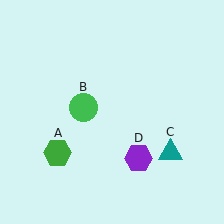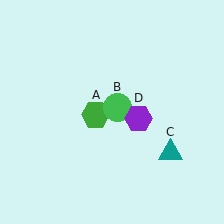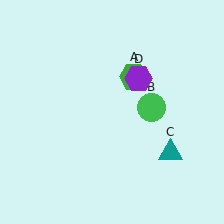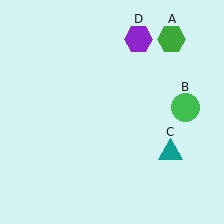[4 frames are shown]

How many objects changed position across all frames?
3 objects changed position: green hexagon (object A), green circle (object B), purple hexagon (object D).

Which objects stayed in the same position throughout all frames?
Teal triangle (object C) remained stationary.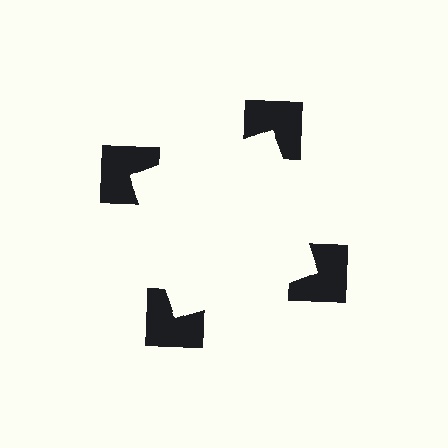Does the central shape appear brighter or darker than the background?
It typically appears slightly brighter than the background, even though no actual brightness change is drawn.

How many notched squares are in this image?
There are 4 — one at each vertex of the illusory square.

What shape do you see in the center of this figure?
An illusory square — its edges are inferred from the aligned wedge cuts in the notched squares, not physically drawn.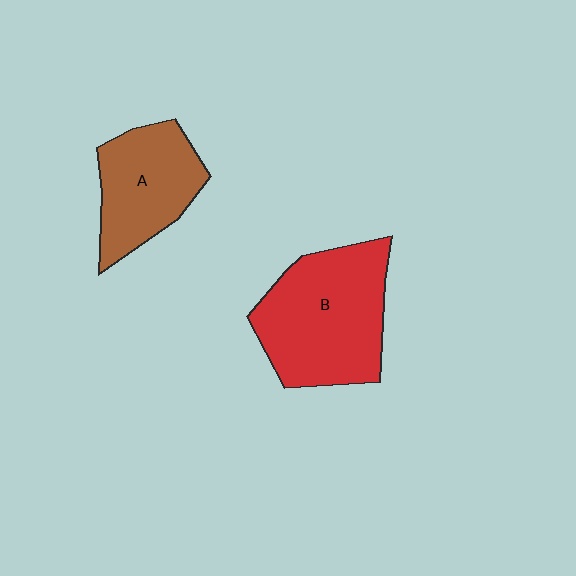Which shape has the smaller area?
Shape A (brown).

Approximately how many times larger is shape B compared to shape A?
Approximately 1.5 times.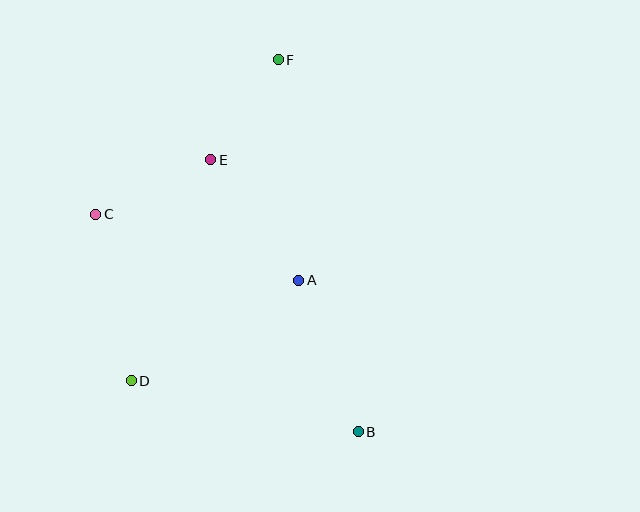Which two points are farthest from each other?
Points B and F are farthest from each other.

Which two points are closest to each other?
Points E and F are closest to each other.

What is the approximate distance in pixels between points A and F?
The distance between A and F is approximately 222 pixels.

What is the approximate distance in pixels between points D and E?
The distance between D and E is approximately 234 pixels.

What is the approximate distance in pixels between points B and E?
The distance between B and E is approximately 310 pixels.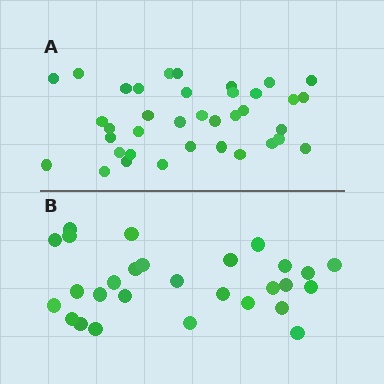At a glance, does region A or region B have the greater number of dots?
Region A (the top region) has more dots.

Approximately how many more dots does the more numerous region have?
Region A has roughly 8 or so more dots than region B.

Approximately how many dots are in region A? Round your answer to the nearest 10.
About 40 dots. (The exact count is 37, which rounds to 40.)